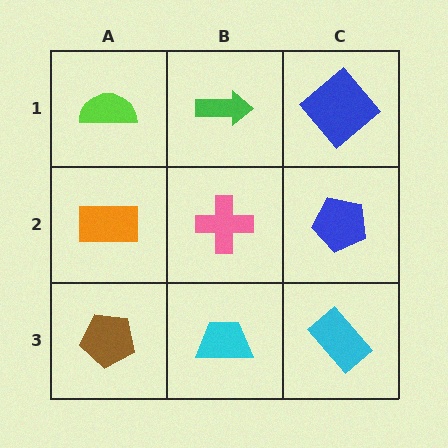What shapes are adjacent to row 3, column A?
An orange rectangle (row 2, column A), a cyan trapezoid (row 3, column B).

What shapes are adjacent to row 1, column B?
A pink cross (row 2, column B), a lime semicircle (row 1, column A), a blue diamond (row 1, column C).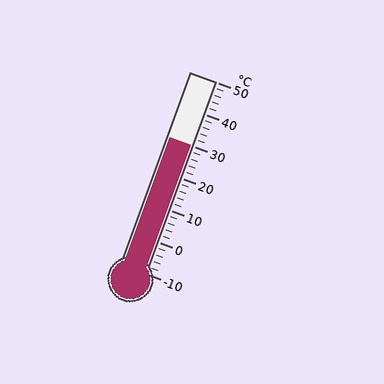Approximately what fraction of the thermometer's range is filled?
The thermometer is filled to approximately 65% of its range.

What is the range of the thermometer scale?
The thermometer scale ranges from -10°C to 50°C.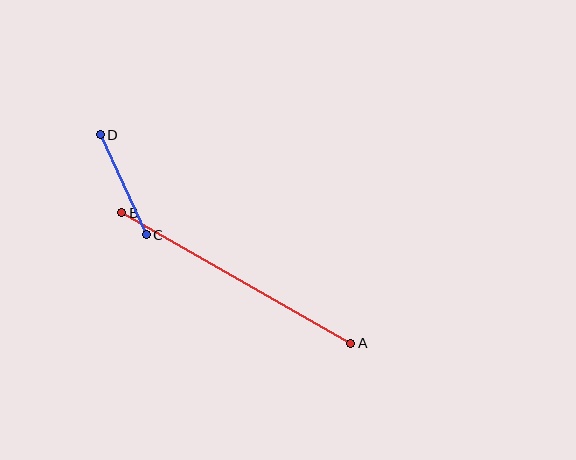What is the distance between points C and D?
The distance is approximately 110 pixels.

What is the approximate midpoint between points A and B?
The midpoint is at approximately (236, 278) pixels.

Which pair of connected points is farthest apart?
Points A and B are farthest apart.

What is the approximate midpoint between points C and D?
The midpoint is at approximately (123, 185) pixels.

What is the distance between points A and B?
The distance is approximately 263 pixels.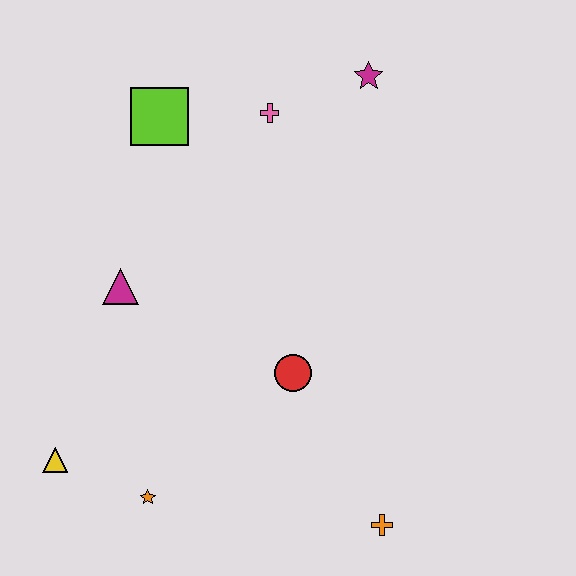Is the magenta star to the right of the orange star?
Yes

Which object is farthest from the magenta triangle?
The orange cross is farthest from the magenta triangle.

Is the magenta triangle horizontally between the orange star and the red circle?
No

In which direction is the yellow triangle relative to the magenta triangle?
The yellow triangle is below the magenta triangle.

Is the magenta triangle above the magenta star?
No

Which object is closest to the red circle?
The orange cross is closest to the red circle.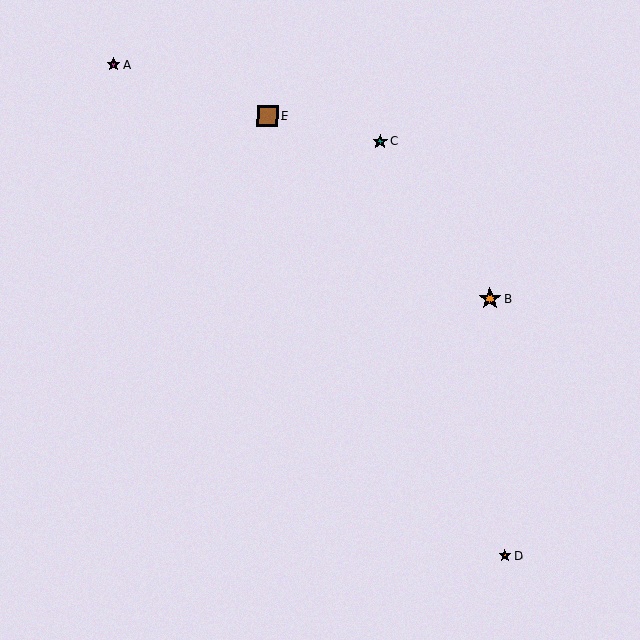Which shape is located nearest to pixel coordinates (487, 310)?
The orange star (labeled B) at (490, 299) is nearest to that location.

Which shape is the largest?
The orange star (labeled B) is the largest.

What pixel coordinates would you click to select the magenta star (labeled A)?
Click at (113, 65) to select the magenta star A.